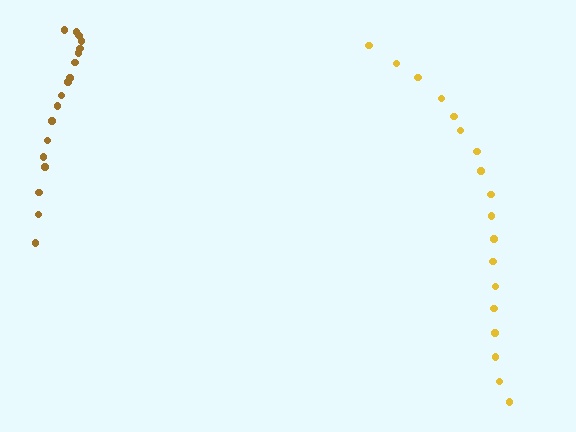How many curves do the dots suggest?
There are 2 distinct paths.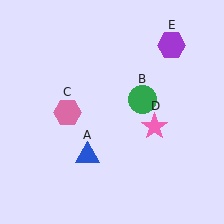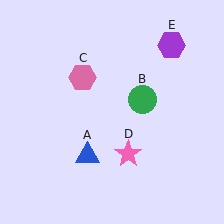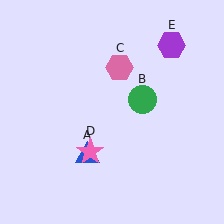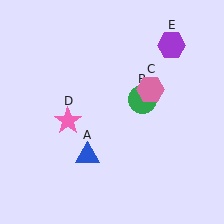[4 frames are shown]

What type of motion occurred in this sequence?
The pink hexagon (object C), pink star (object D) rotated clockwise around the center of the scene.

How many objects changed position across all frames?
2 objects changed position: pink hexagon (object C), pink star (object D).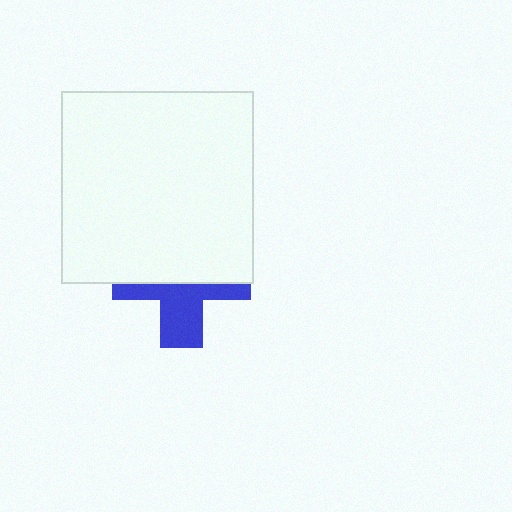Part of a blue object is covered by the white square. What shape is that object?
It is a cross.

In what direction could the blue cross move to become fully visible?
The blue cross could move down. That would shift it out from behind the white square entirely.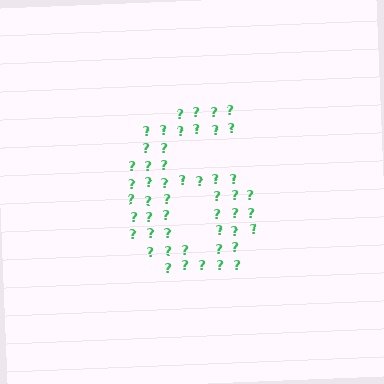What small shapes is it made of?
It is made of small question marks.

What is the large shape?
The large shape is the digit 6.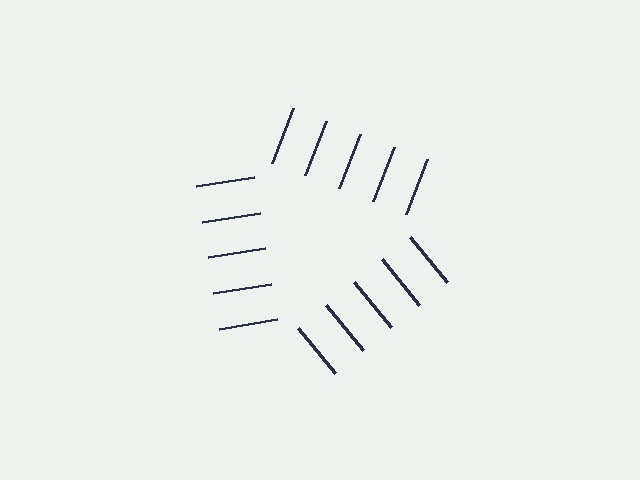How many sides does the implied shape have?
3 sides — the line-ends trace a triangle.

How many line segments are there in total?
15 — 5 along each of the 3 edges.